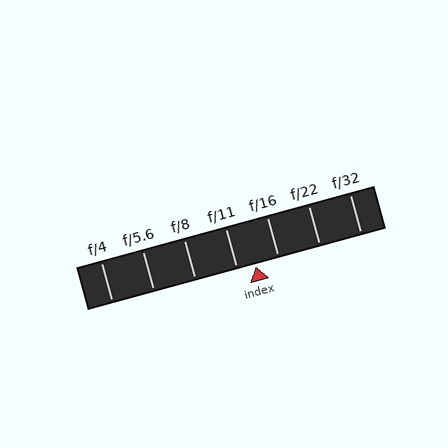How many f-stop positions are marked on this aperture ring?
There are 7 f-stop positions marked.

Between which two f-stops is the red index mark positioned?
The index mark is between f/11 and f/16.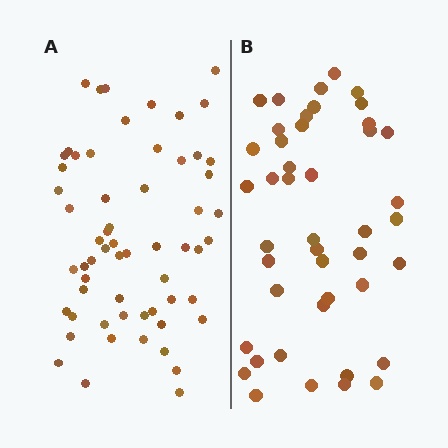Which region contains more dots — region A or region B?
Region A (the left region) has more dots.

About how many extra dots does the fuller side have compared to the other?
Region A has approximately 15 more dots than region B.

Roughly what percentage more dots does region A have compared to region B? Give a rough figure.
About 35% more.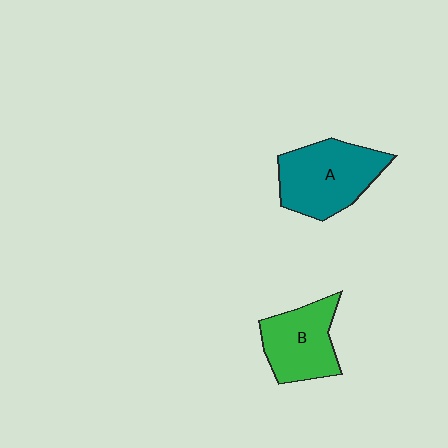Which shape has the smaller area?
Shape B (green).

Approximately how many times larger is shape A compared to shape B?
Approximately 1.2 times.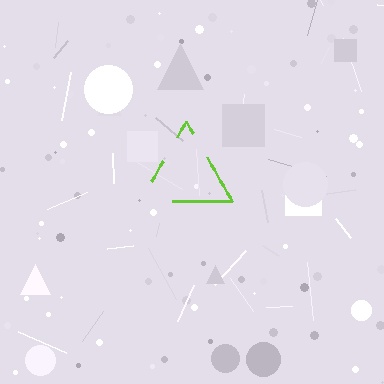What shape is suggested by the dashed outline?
The dashed outline suggests a triangle.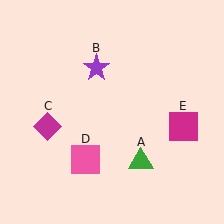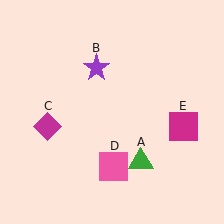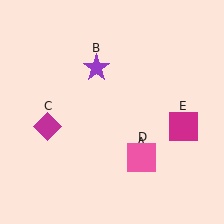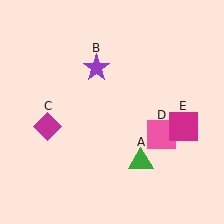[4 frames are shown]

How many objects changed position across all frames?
1 object changed position: pink square (object D).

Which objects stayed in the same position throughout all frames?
Green triangle (object A) and purple star (object B) and magenta diamond (object C) and magenta square (object E) remained stationary.